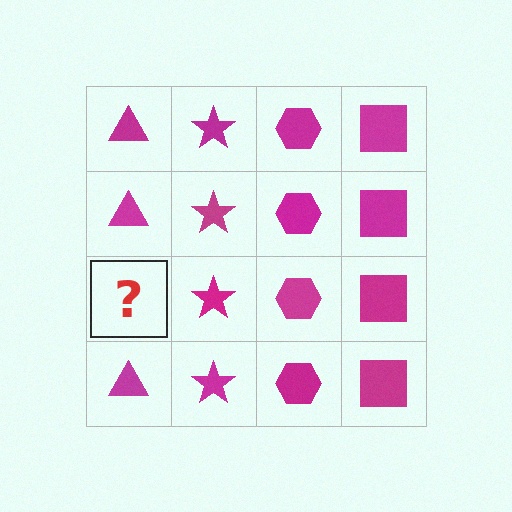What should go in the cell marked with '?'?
The missing cell should contain a magenta triangle.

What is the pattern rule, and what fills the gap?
The rule is that each column has a consistent shape. The gap should be filled with a magenta triangle.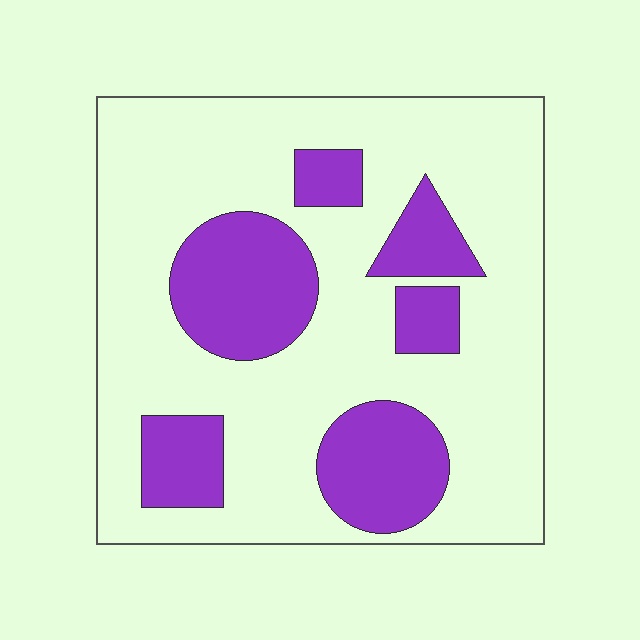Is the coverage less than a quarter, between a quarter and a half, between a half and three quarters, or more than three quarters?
Between a quarter and a half.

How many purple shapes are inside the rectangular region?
6.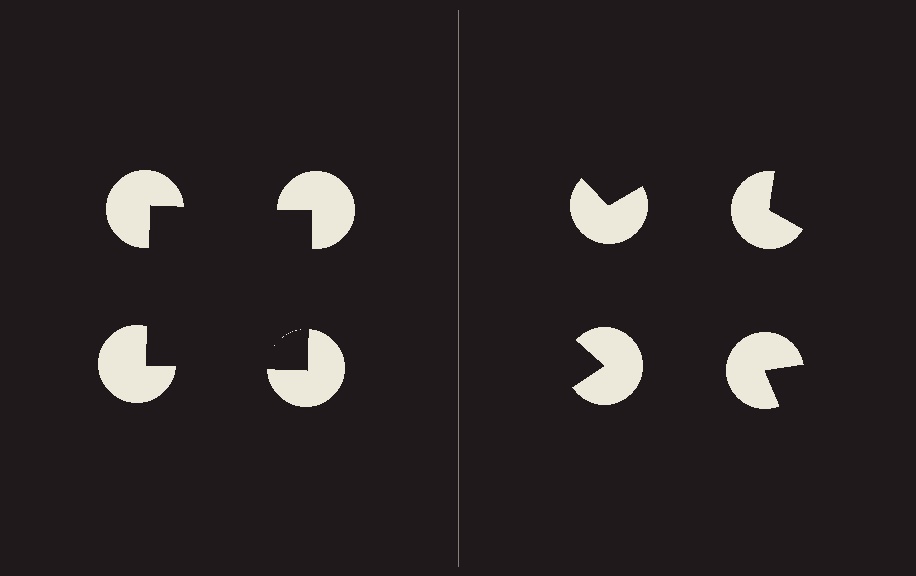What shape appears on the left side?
An illusory square.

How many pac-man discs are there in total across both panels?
8 — 4 on each side.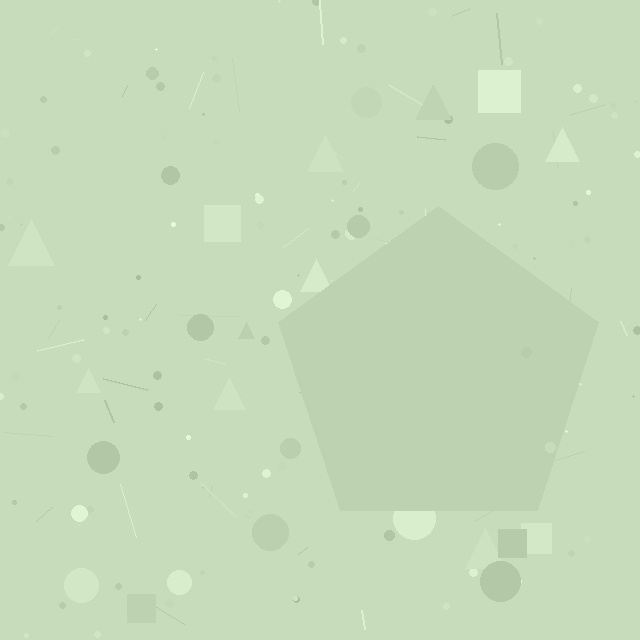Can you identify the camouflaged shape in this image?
The camouflaged shape is a pentagon.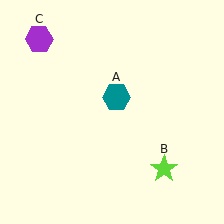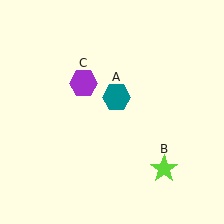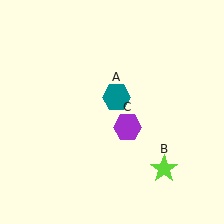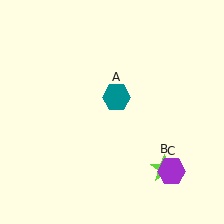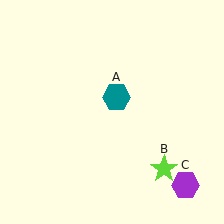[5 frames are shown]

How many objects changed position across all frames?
1 object changed position: purple hexagon (object C).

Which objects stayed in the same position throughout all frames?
Teal hexagon (object A) and lime star (object B) remained stationary.